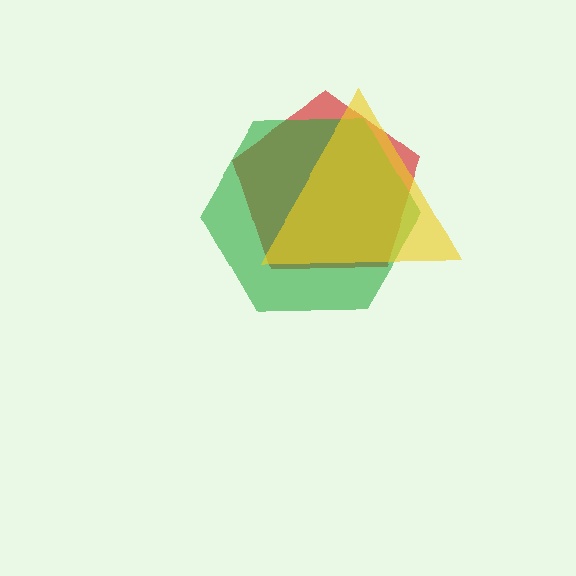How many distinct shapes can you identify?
There are 3 distinct shapes: a red pentagon, a green hexagon, a yellow triangle.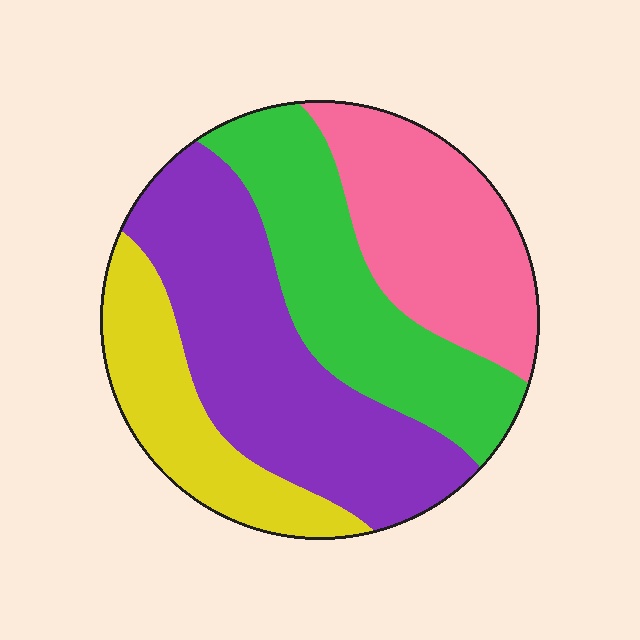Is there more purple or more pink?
Purple.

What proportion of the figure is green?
Green takes up about one quarter (1/4) of the figure.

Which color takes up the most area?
Purple, at roughly 35%.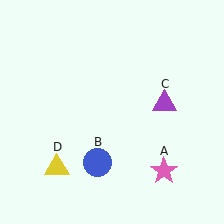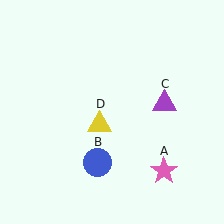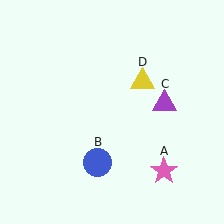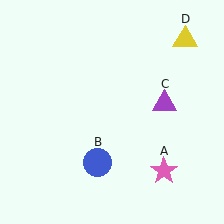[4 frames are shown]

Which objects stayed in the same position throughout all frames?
Pink star (object A) and blue circle (object B) and purple triangle (object C) remained stationary.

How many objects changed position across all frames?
1 object changed position: yellow triangle (object D).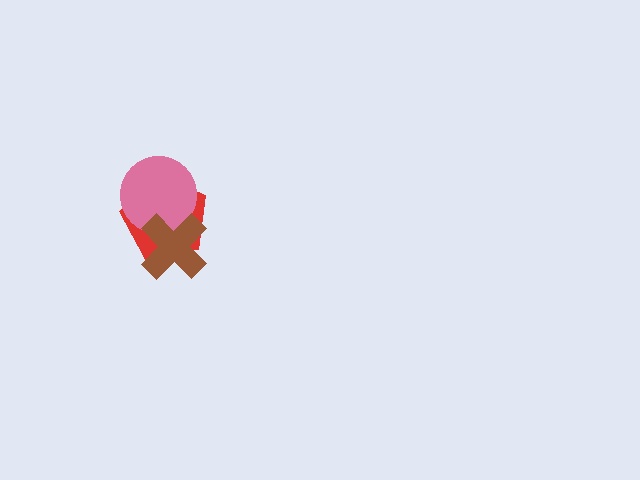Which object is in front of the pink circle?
The brown cross is in front of the pink circle.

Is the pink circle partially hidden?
Yes, it is partially covered by another shape.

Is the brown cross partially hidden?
No, no other shape covers it.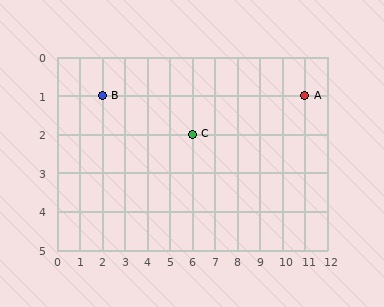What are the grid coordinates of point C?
Point C is at grid coordinates (6, 2).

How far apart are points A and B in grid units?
Points A and B are 9 columns apart.